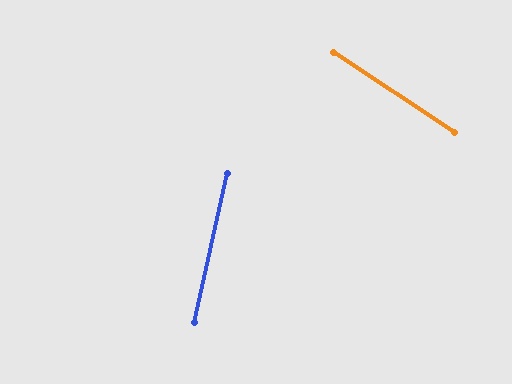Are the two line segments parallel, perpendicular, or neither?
Neither parallel nor perpendicular — they differ by about 69°.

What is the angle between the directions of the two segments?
Approximately 69 degrees.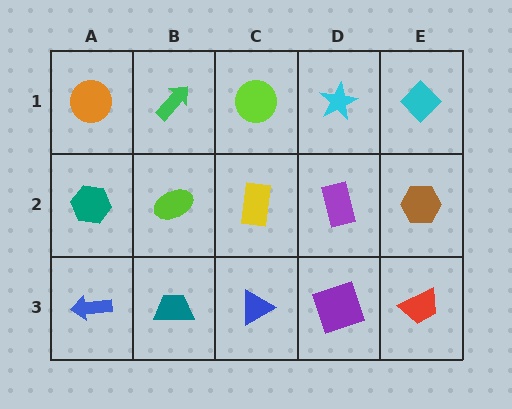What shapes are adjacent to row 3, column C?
A yellow rectangle (row 2, column C), a teal trapezoid (row 3, column B), a purple square (row 3, column D).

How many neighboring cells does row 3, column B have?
3.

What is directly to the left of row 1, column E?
A cyan star.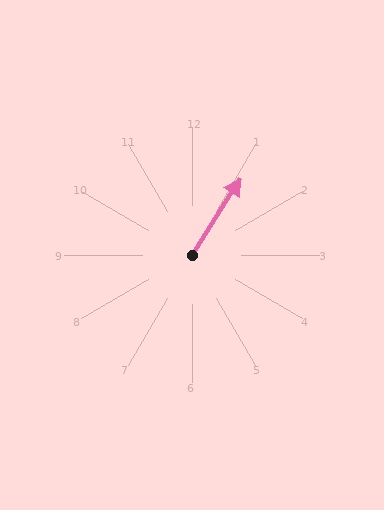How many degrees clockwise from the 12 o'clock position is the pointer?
Approximately 32 degrees.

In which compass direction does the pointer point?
Northeast.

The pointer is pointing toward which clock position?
Roughly 1 o'clock.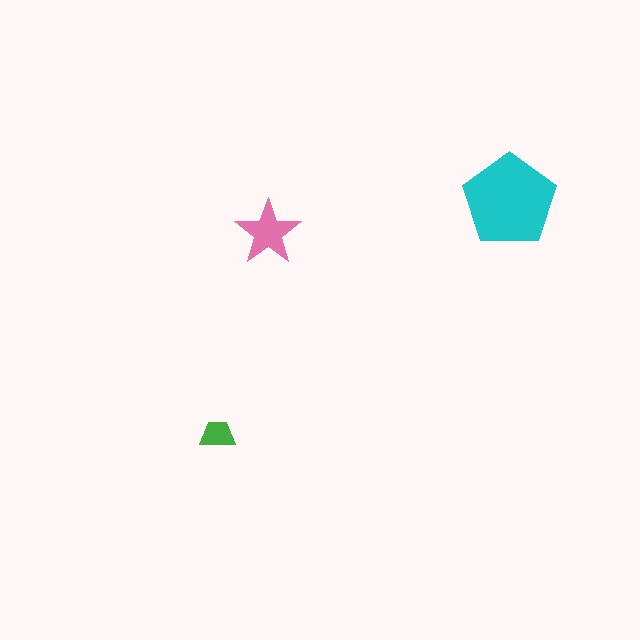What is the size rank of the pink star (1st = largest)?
2nd.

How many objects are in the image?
There are 3 objects in the image.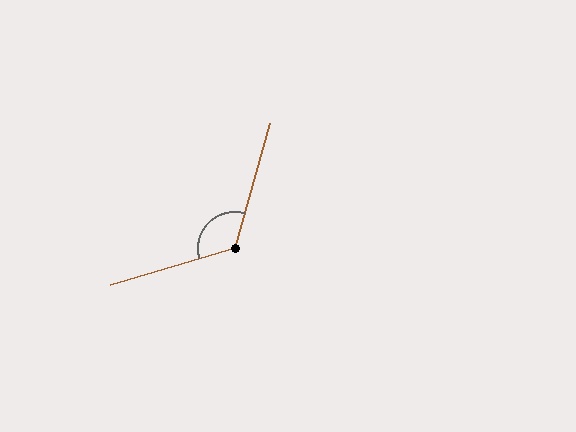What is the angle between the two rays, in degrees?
Approximately 122 degrees.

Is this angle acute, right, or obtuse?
It is obtuse.